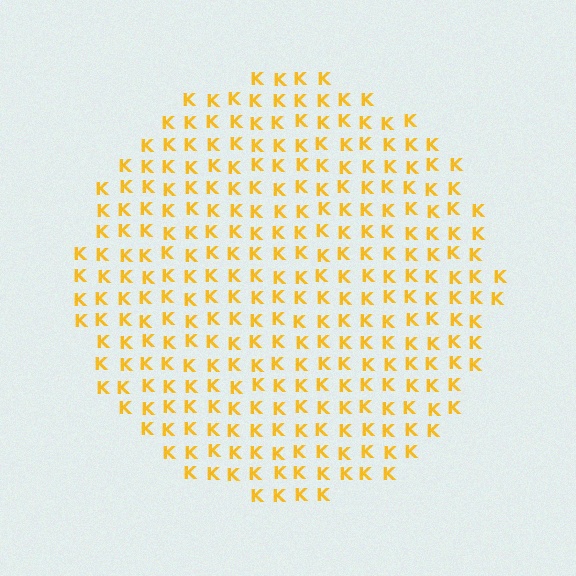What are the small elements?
The small elements are letter K's.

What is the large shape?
The large shape is a circle.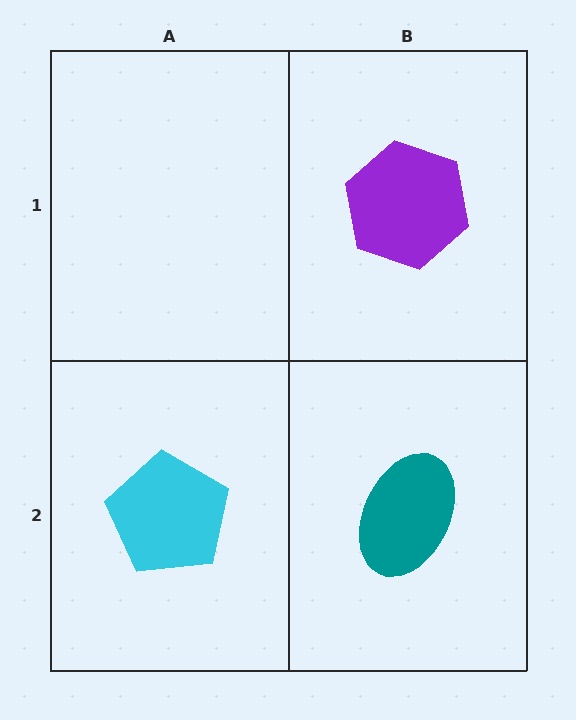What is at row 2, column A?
A cyan pentagon.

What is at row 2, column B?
A teal ellipse.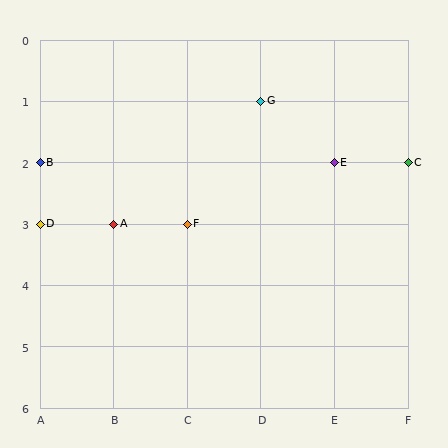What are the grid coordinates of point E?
Point E is at grid coordinates (E, 2).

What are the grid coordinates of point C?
Point C is at grid coordinates (F, 2).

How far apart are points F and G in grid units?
Points F and G are 1 column and 2 rows apart (about 2.2 grid units diagonally).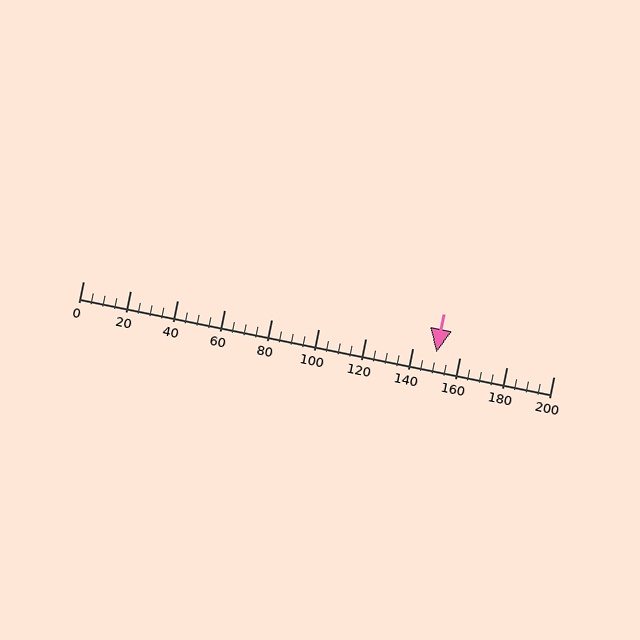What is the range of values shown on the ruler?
The ruler shows values from 0 to 200.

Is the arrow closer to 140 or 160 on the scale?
The arrow is closer to 160.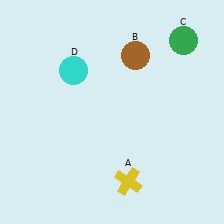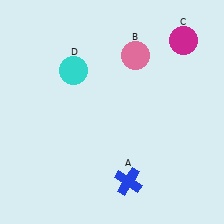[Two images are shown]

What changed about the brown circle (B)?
In Image 1, B is brown. In Image 2, it changed to pink.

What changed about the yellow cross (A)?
In Image 1, A is yellow. In Image 2, it changed to blue.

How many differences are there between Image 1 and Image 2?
There are 3 differences between the two images.